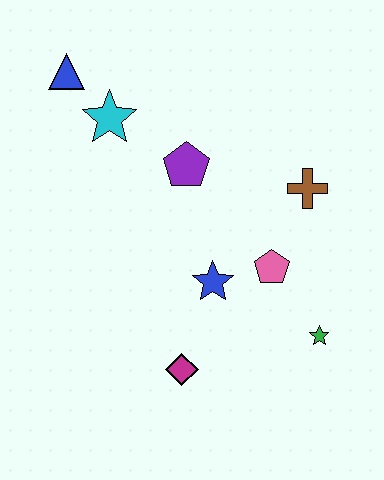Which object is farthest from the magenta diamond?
The blue triangle is farthest from the magenta diamond.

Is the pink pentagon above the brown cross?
No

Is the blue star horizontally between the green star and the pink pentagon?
No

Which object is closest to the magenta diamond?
The blue star is closest to the magenta diamond.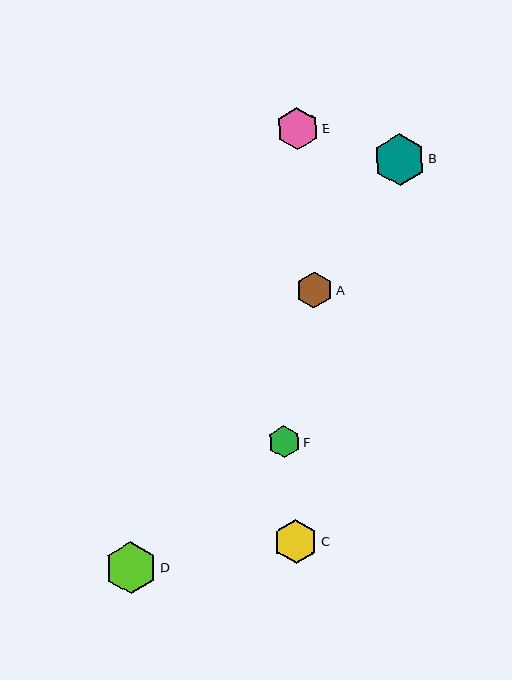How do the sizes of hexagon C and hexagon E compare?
Hexagon C and hexagon E are approximately the same size.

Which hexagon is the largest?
Hexagon D is the largest with a size of approximately 52 pixels.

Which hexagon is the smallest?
Hexagon F is the smallest with a size of approximately 32 pixels.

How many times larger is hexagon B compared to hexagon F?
Hexagon B is approximately 1.6 times the size of hexagon F.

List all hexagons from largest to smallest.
From largest to smallest: D, B, C, E, A, F.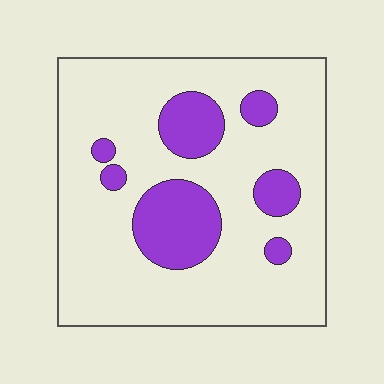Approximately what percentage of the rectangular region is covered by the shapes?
Approximately 20%.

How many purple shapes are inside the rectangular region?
7.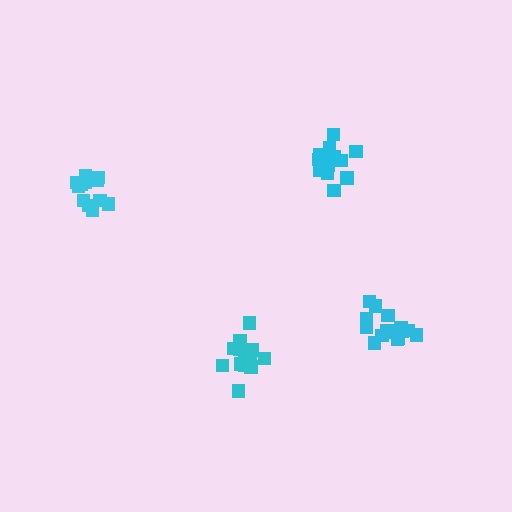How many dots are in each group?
Group 1: 13 dots, Group 2: 13 dots, Group 3: 15 dots, Group 4: 15 dots (56 total).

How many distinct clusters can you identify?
There are 4 distinct clusters.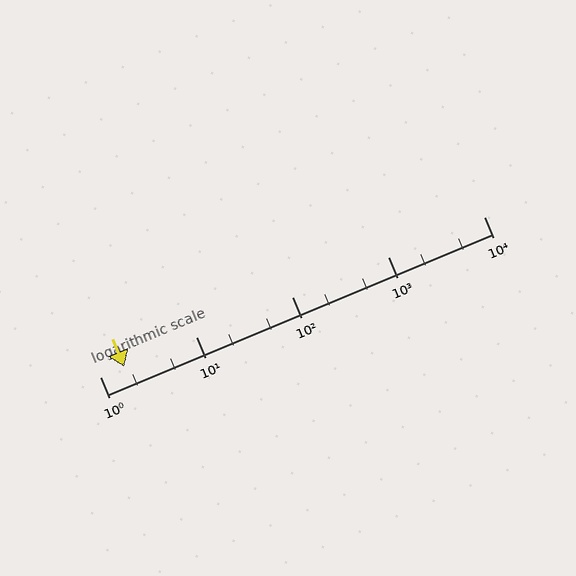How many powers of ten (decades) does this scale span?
The scale spans 4 decades, from 1 to 10000.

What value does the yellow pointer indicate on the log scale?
The pointer indicates approximately 1.8.